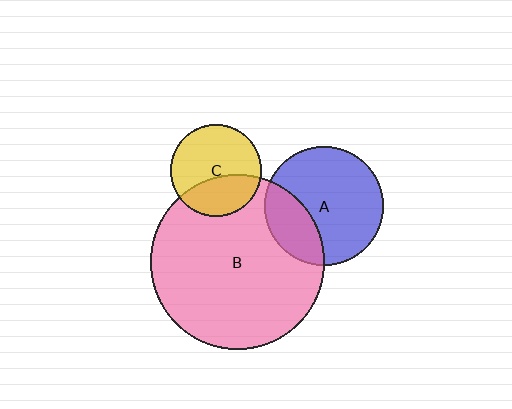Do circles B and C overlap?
Yes.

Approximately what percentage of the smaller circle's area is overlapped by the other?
Approximately 35%.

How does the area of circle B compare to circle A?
Approximately 2.2 times.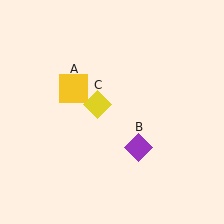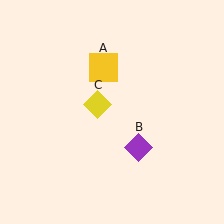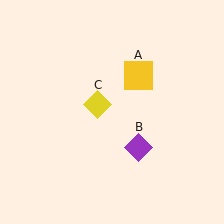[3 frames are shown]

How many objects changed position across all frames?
1 object changed position: yellow square (object A).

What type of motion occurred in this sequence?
The yellow square (object A) rotated clockwise around the center of the scene.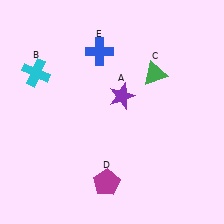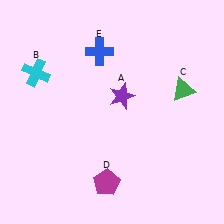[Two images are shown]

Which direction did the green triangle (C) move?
The green triangle (C) moved right.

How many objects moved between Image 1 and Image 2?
1 object moved between the two images.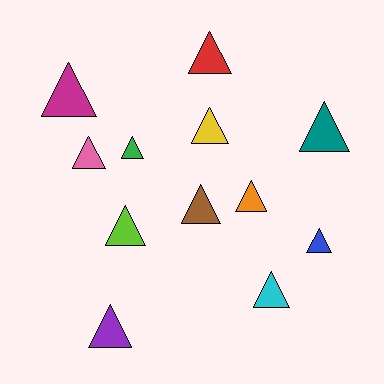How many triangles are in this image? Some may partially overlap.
There are 12 triangles.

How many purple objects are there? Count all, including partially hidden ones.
There is 1 purple object.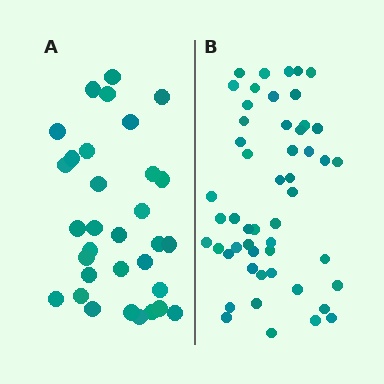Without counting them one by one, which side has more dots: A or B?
Region B (the right region) has more dots.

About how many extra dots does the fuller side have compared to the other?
Region B has approximately 20 more dots than region A.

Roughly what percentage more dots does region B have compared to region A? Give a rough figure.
About 60% more.